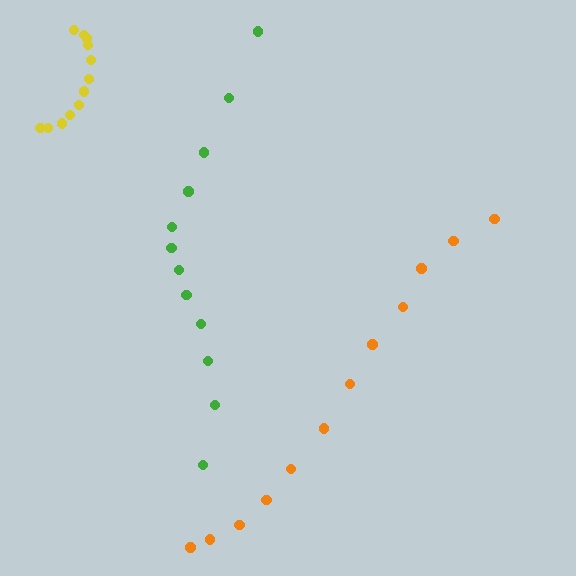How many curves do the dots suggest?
There are 3 distinct paths.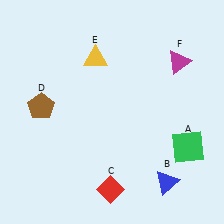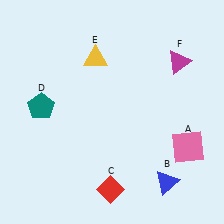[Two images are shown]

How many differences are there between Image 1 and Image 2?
There are 2 differences between the two images.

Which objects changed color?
A changed from green to pink. D changed from brown to teal.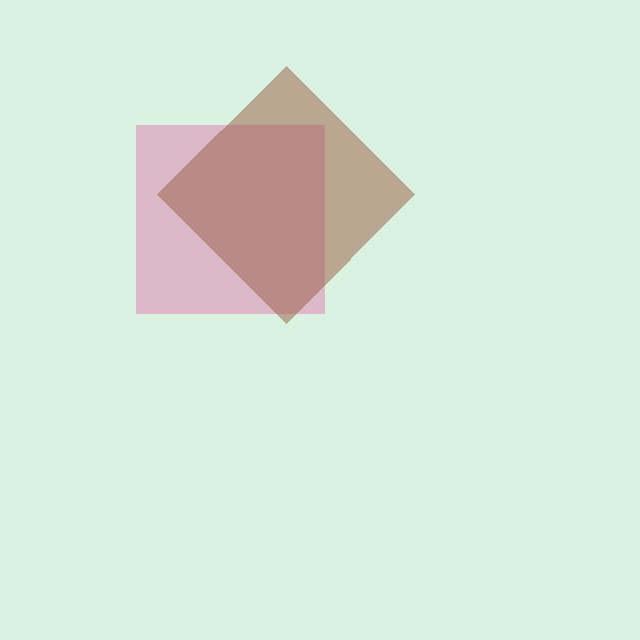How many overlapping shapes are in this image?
There are 2 overlapping shapes in the image.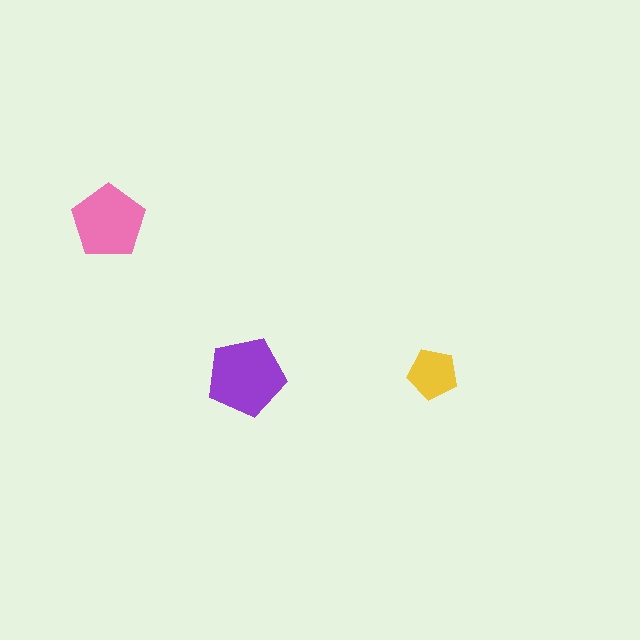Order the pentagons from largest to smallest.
the purple one, the pink one, the yellow one.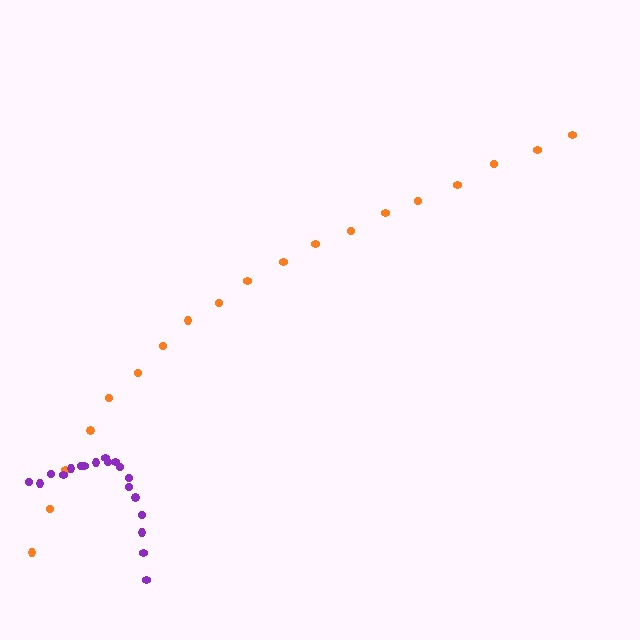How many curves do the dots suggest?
There are 2 distinct paths.